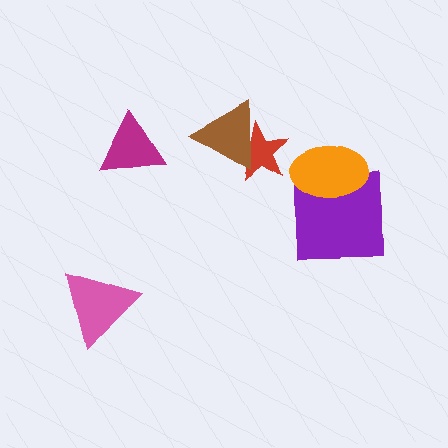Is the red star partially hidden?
Yes, it is partially covered by another shape.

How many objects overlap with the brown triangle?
1 object overlaps with the brown triangle.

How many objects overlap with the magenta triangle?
0 objects overlap with the magenta triangle.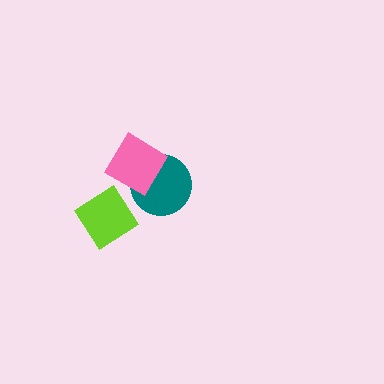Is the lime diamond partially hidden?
No, no other shape covers it.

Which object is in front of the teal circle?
The pink diamond is in front of the teal circle.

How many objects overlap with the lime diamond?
0 objects overlap with the lime diamond.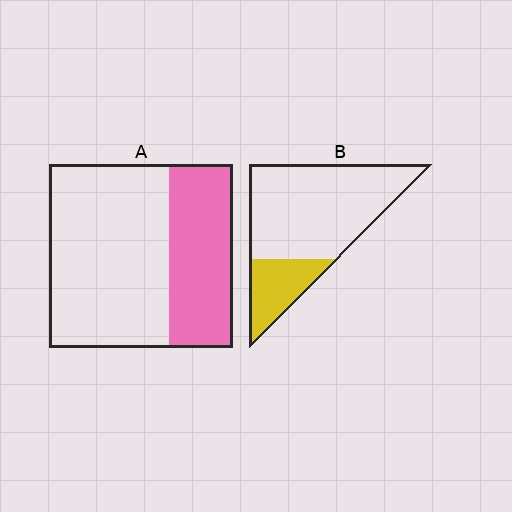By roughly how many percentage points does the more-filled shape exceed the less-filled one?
By roughly 10 percentage points (A over B).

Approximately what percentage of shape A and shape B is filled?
A is approximately 35% and B is approximately 25%.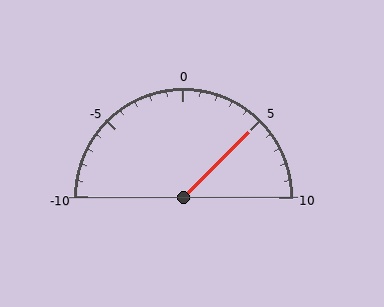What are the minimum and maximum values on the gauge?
The gauge ranges from -10 to 10.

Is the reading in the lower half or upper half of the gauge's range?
The reading is in the upper half of the range (-10 to 10).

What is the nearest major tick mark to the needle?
The nearest major tick mark is 5.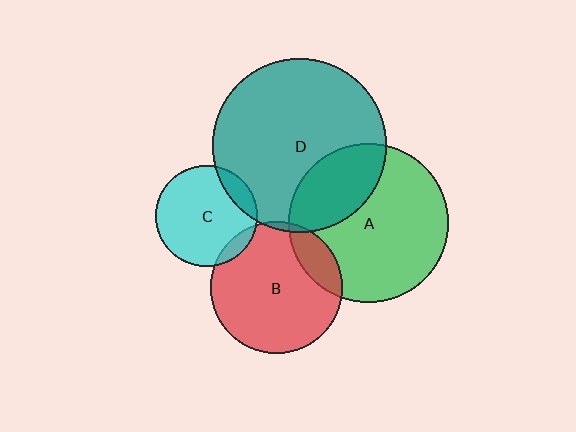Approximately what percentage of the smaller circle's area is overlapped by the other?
Approximately 10%.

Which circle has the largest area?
Circle D (teal).